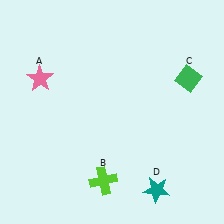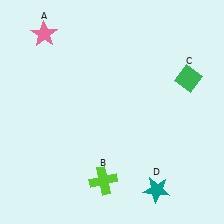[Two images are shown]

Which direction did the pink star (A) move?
The pink star (A) moved up.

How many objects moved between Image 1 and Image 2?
1 object moved between the two images.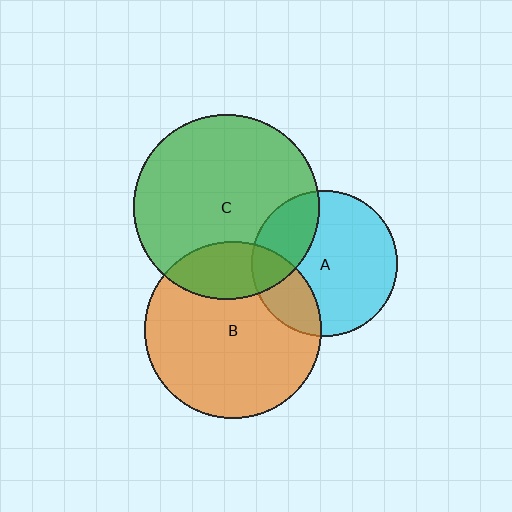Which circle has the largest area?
Circle C (green).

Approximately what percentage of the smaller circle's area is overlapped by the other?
Approximately 20%.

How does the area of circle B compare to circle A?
Approximately 1.5 times.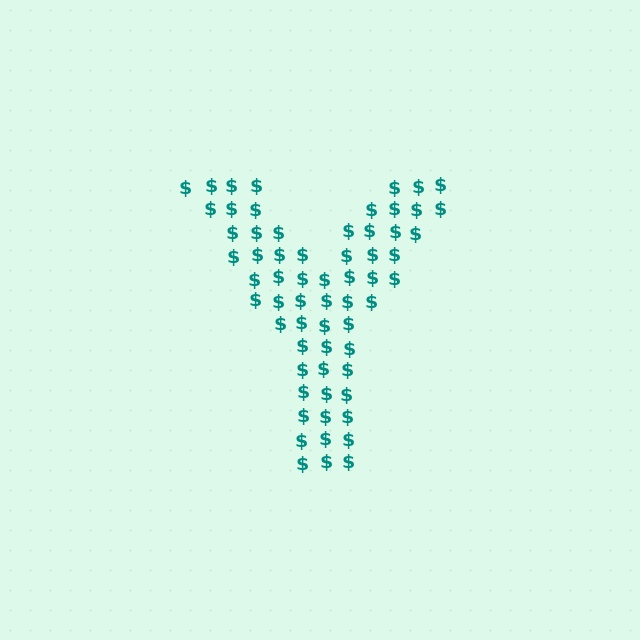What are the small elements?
The small elements are dollar signs.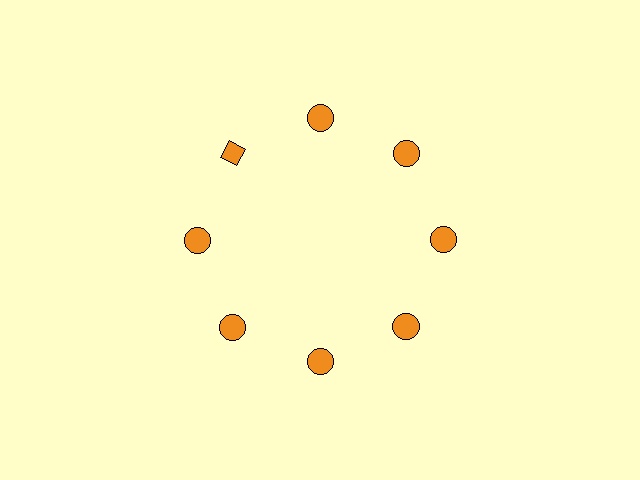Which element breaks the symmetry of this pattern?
The orange diamond at roughly the 10 o'clock position breaks the symmetry. All other shapes are orange circles.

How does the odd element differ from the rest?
It has a different shape: diamond instead of circle.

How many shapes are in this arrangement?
There are 8 shapes arranged in a ring pattern.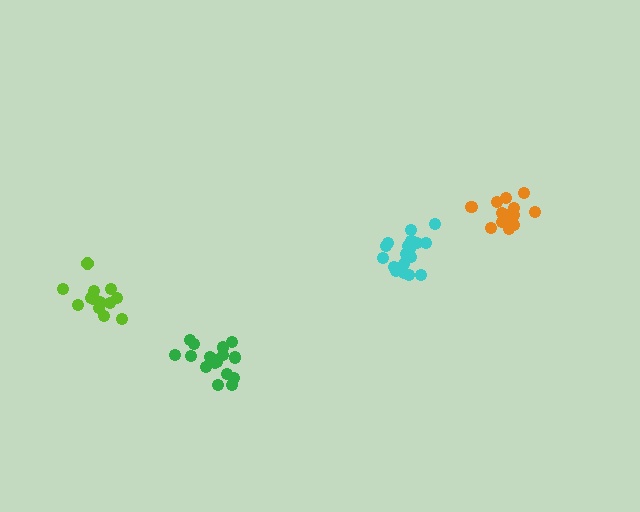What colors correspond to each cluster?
The clusters are colored: green, cyan, orange, lime.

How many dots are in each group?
Group 1: 18 dots, Group 2: 19 dots, Group 3: 15 dots, Group 4: 15 dots (67 total).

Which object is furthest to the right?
The orange cluster is rightmost.